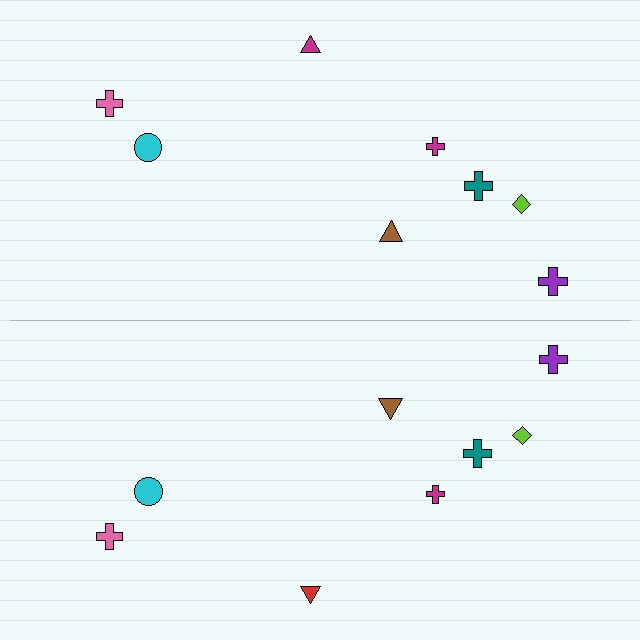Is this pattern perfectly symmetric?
No, the pattern is not perfectly symmetric. The red triangle on the bottom side breaks the symmetry — its mirror counterpart is magenta.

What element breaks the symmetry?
The red triangle on the bottom side breaks the symmetry — its mirror counterpart is magenta.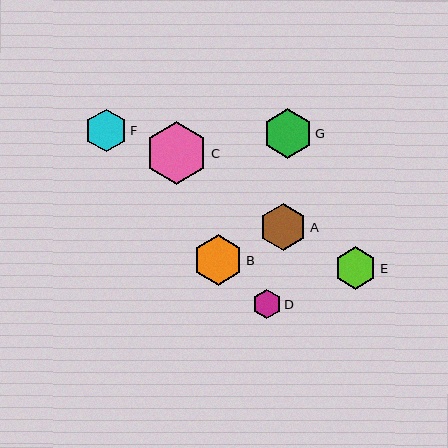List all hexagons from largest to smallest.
From largest to smallest: C, B, G, A, F, E, D.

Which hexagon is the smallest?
Hexagon D is the smallest with a size of approximately 29 pixels.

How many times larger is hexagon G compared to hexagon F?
Hexagon G is approximately 1.2 times the size of hexagon F.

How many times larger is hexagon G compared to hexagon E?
Hexagon G is approximately 1.2 times the size of hexagon E.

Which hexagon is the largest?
Hexagon C is the largest with a size of approximately 63 pixels.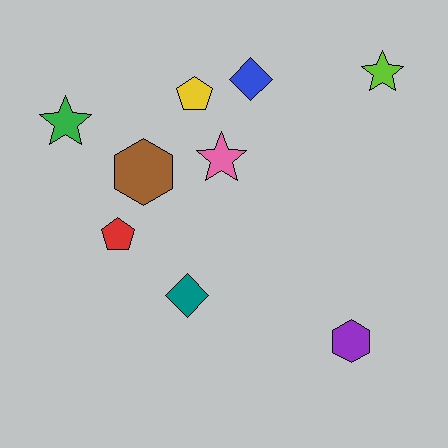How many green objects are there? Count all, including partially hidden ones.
There is 1 green object.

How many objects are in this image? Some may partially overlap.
There are 9 objects.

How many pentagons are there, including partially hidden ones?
There are 2 pentagons.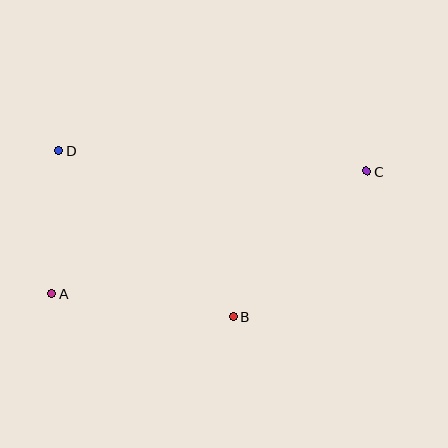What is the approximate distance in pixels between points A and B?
The distance between A and B is approximately 183 pixels.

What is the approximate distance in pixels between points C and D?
The distance between C and D is approximately 309 pixels.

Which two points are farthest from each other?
Points A and C are farthest from each other.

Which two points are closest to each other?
Points A and D are closest to each other.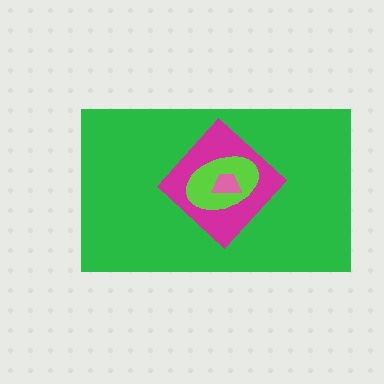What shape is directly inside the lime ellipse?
The pink trapezoid.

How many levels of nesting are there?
4.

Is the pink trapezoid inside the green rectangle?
Yes.